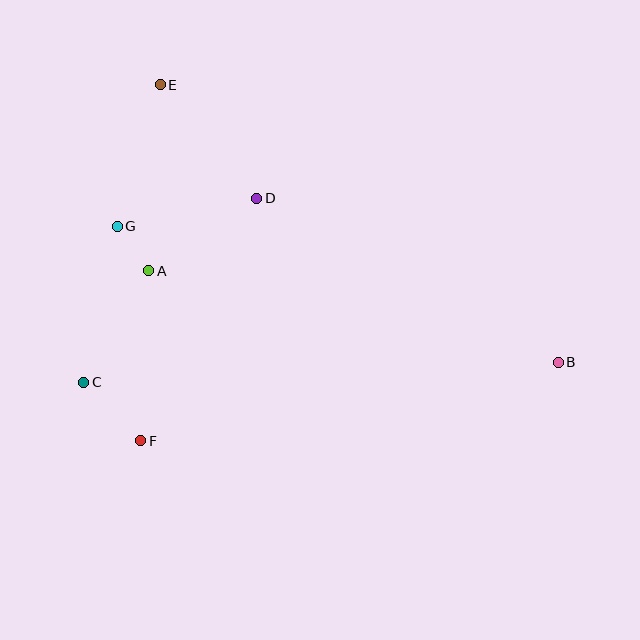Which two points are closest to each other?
Points A and G are closest to each other.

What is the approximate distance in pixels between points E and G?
The distance between E and G is approximately 148 pixels.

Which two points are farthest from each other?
Points B and E are farthest from each other.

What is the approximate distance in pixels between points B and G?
The distance between B and G is approximately 461 pixels.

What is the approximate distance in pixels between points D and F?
The distance between D and F is approximately 269 pixels.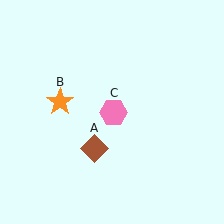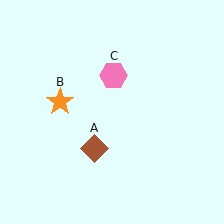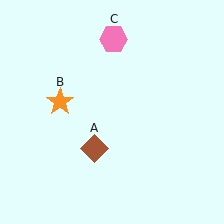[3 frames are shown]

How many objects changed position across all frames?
1 object changed position: pink hexagon (object C).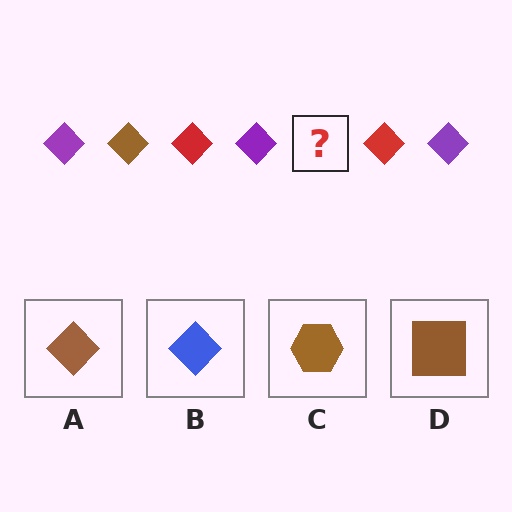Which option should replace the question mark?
Option A.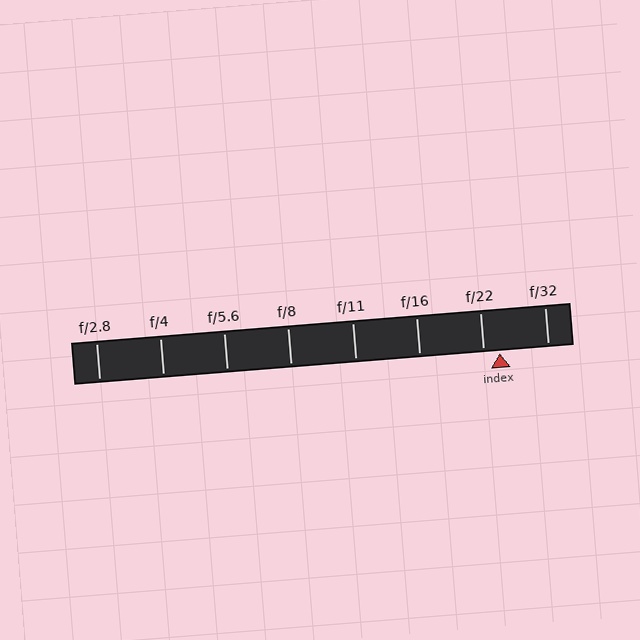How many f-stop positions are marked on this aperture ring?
There are 8 f-stop positions marked.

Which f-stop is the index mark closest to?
The index mark is closest to f/22.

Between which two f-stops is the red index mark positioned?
The index mark is between f/22 and f/32.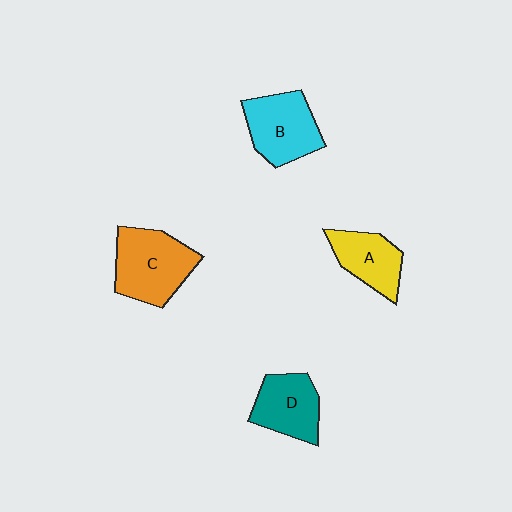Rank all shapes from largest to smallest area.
From largest to smallest: C (orange), B (cyan), D (teal), A (yellow).